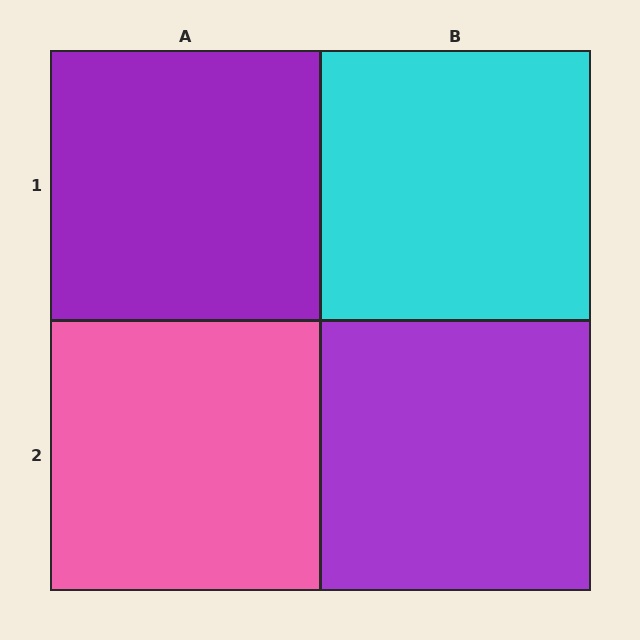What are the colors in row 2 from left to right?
Pink, purple.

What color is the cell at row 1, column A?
Purple.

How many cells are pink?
1 cell is pink.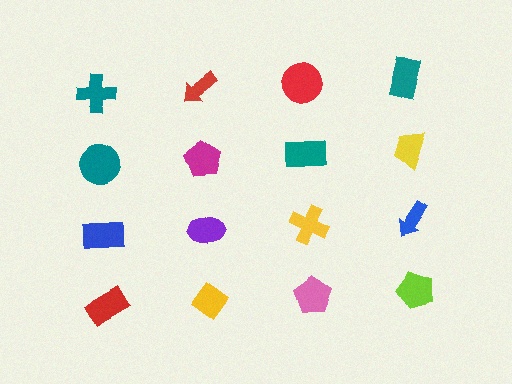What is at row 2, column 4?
A yellow trapezoid.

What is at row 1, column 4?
A teal rectangle.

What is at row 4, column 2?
A yellow diamond.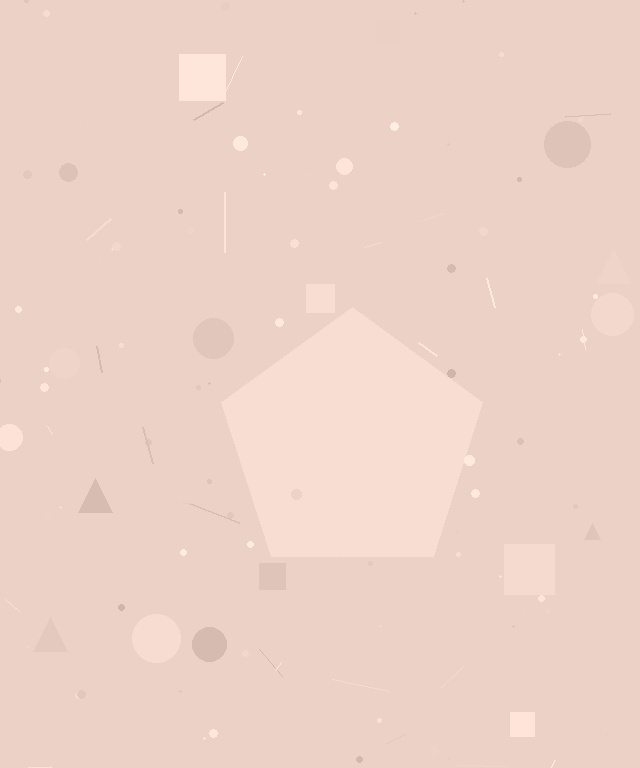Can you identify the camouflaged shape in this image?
The camouflaged shape is a pentagon.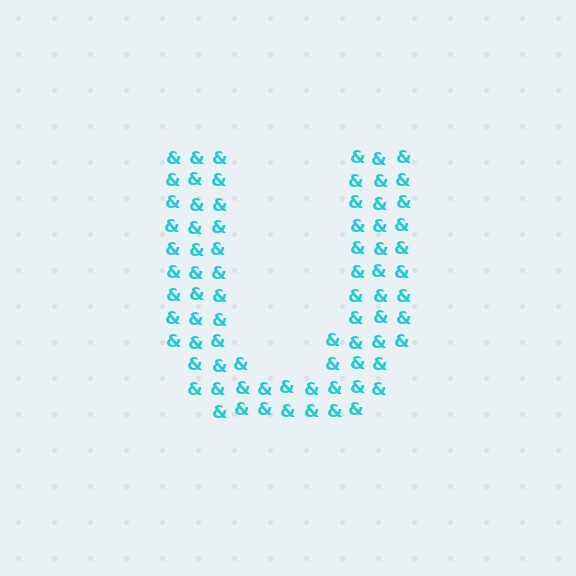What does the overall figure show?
The overall figure shows the letter U.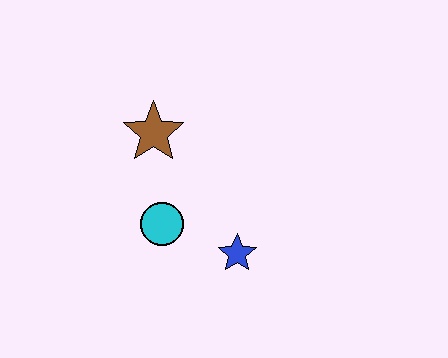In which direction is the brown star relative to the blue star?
The brown star is above the blue star.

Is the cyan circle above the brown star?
No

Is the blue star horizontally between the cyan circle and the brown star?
No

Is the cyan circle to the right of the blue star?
No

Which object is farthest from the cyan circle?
The brown star is farthest from the cyan circle.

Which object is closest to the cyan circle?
The blue star is closest to the cyan circle.